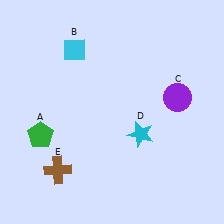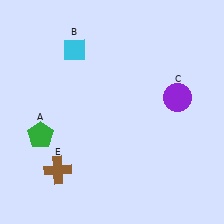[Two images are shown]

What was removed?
The cyan star (D) was removed in Image 2.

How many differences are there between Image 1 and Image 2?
There is 1 difference between the two images.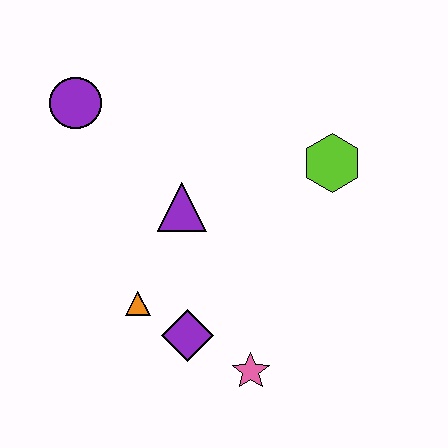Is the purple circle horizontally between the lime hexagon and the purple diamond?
No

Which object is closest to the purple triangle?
The orange triangle is closest to the purple triangle.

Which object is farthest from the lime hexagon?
The purple circle is farthest from the lime hexagon.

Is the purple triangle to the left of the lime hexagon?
Yes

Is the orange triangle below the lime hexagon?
Yes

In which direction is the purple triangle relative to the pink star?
The purple triangle is above the pink star.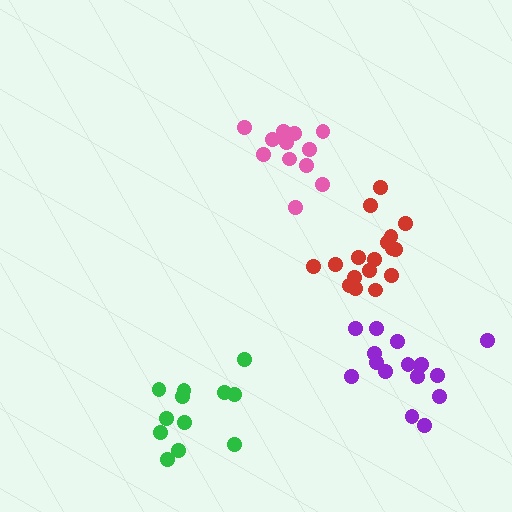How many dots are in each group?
Group 1: 17 dots, Group 2: 12 dots, Group 3: 13 dots, Group 4: 17 dots (59 total).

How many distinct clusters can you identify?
There are 4 distinct clusters.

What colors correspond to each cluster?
The clusters are colored: red, green, pink, purple.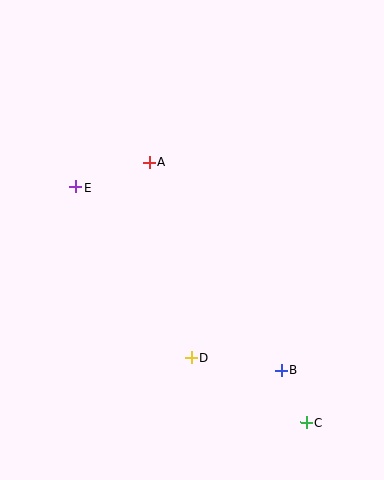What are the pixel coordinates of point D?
Point D is at (191, 358).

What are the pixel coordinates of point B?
Point B is at (282, 370).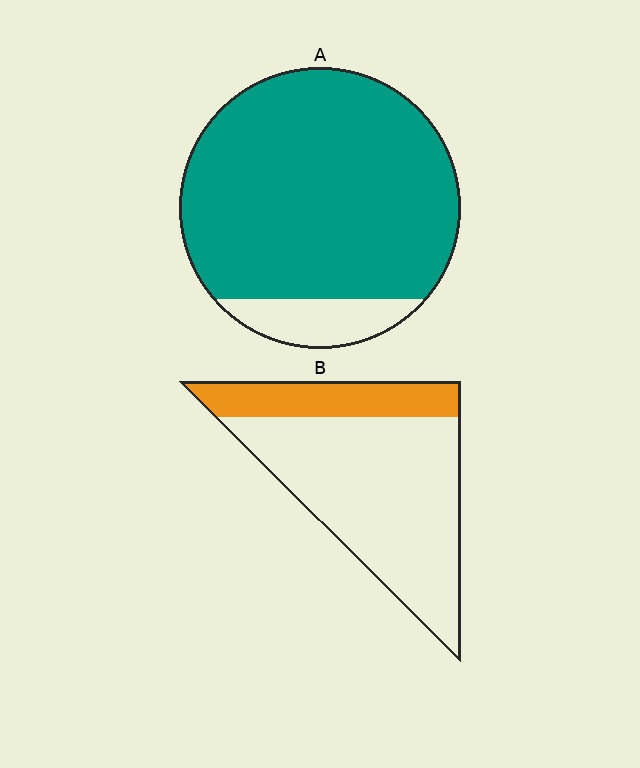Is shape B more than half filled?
No.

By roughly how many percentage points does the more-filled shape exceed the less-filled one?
By roughly 65 percentage points (A over B).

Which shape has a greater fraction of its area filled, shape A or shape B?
Shape A.